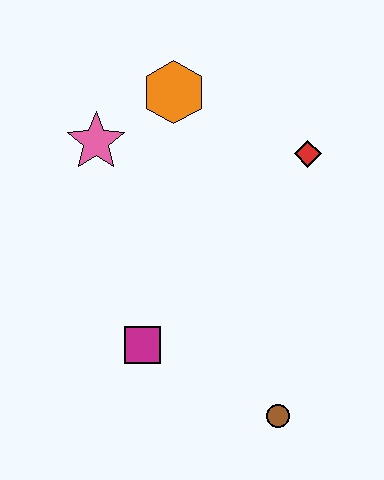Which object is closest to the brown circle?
The magenta square is closest to the brown circle.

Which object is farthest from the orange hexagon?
The brown circle is farthest from the orange hexagon.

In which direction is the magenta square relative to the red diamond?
The magenta square is below the red diamond.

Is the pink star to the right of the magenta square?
No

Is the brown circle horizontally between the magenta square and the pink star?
No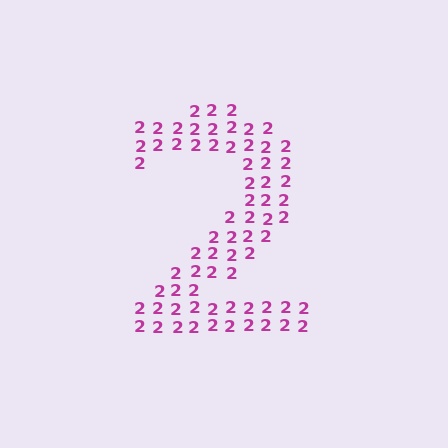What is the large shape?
The large shape is the digit 2.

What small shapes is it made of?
It is made of small digit 2's.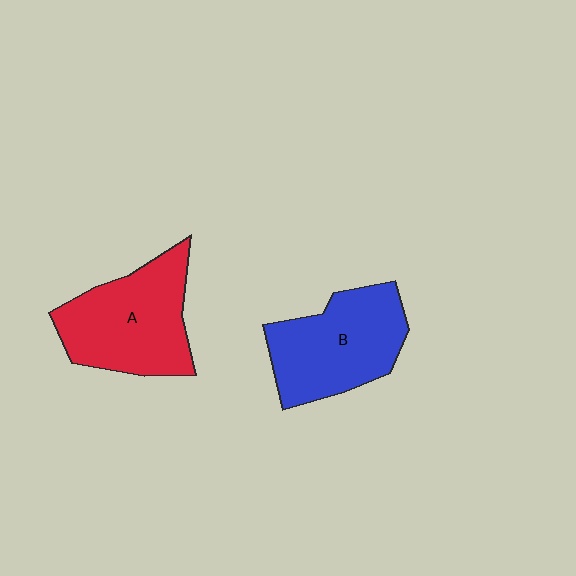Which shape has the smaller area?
Shape B (blue).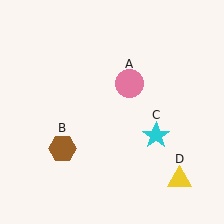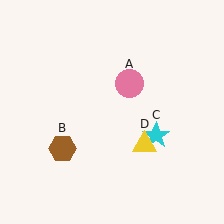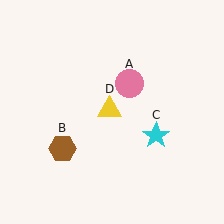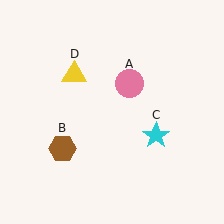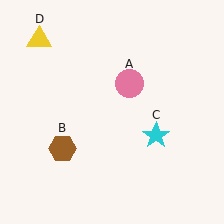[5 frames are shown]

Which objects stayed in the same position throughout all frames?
Pink circle (object A) and brown hexagon (object B) and cyan star (object C) remained stationary.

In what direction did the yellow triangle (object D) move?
The yellow triangle (object D) moved up and to the left.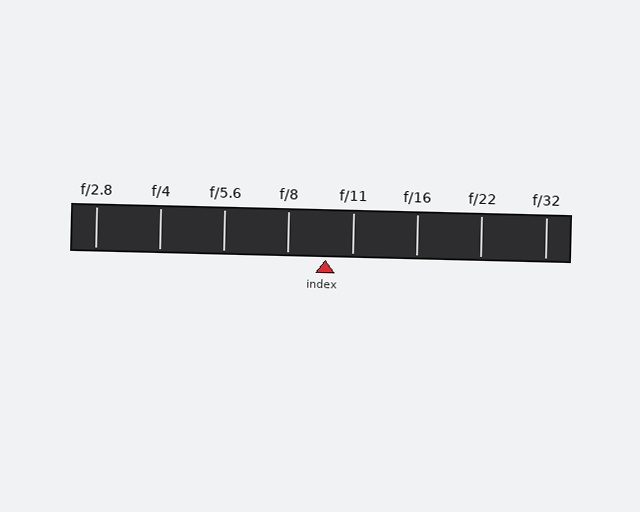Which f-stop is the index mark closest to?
The index mark is closest to f/11.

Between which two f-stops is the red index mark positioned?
The index mark is between f/8 and f/11.